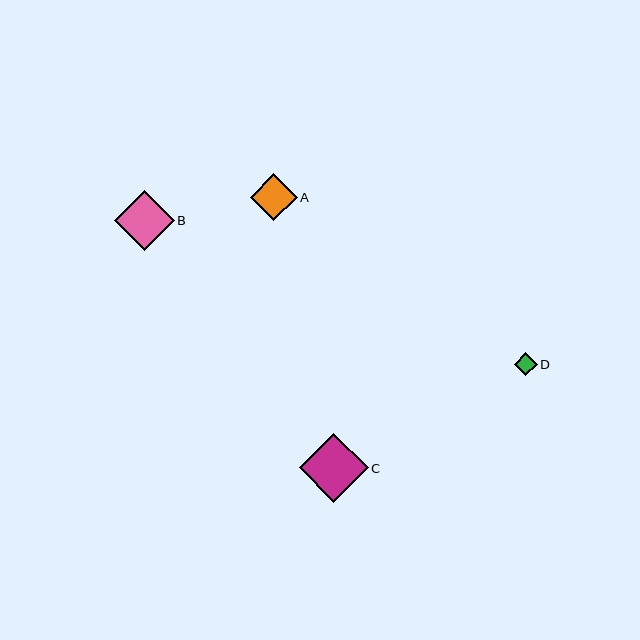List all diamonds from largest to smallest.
From largest to smallest: C, B, A, D.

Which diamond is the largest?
Diamond C is the largest with a size of approximately 69 pixels.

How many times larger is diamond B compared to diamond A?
Diamond B is approximately 1.3 times the size of diamond A.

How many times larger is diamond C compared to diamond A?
Diamond C is approximately 1.5 times the size of diamond A.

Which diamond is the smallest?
Diamond D is the smallest with a size of approximately 23 pixels.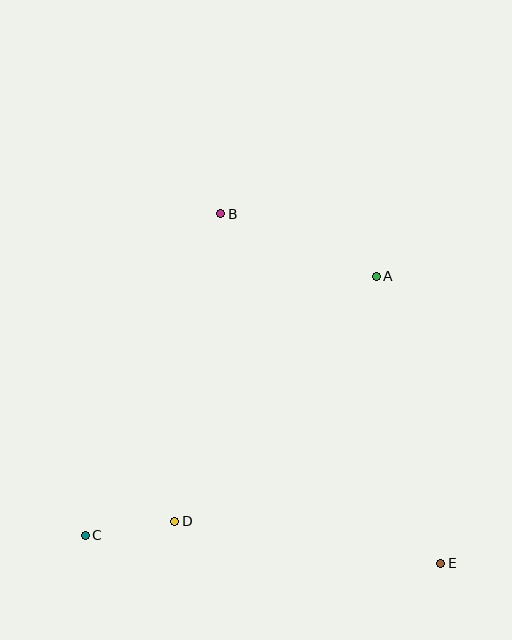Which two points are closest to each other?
Points C and D are closest to each other.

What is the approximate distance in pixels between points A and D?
The distance between A and D is approximately 317 pixels.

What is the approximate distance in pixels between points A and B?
The distance between A and B is approximately 168 pixels.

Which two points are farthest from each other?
Points B and E are farthest from each other.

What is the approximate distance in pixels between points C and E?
The distance between C and E is approximately 357 pixels.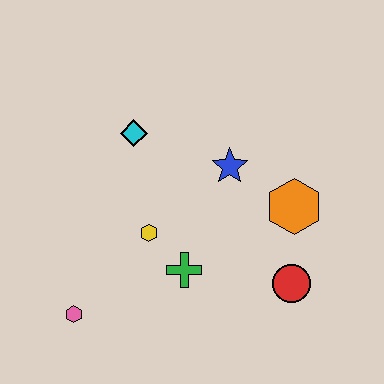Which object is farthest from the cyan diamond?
The red circle is farthest from the cyan diamond.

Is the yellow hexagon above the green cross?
Yes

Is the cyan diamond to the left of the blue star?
Yes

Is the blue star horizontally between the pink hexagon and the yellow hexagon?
No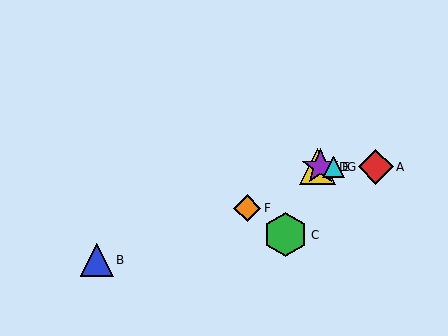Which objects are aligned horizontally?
Objects A, D, E, G are aligned horizontally.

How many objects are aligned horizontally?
4 objects (A, D, E, G) are aligned horizontally.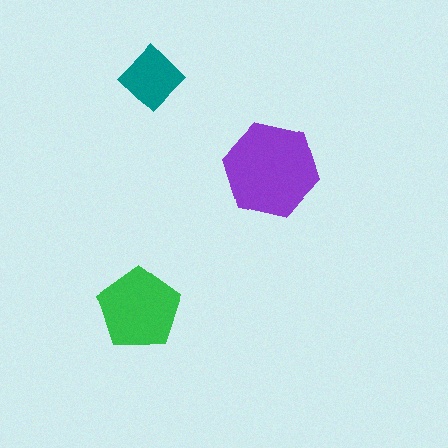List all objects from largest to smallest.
The purple hexagon, the green pentagon, the teal diamond.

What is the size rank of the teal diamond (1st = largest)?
3rd.